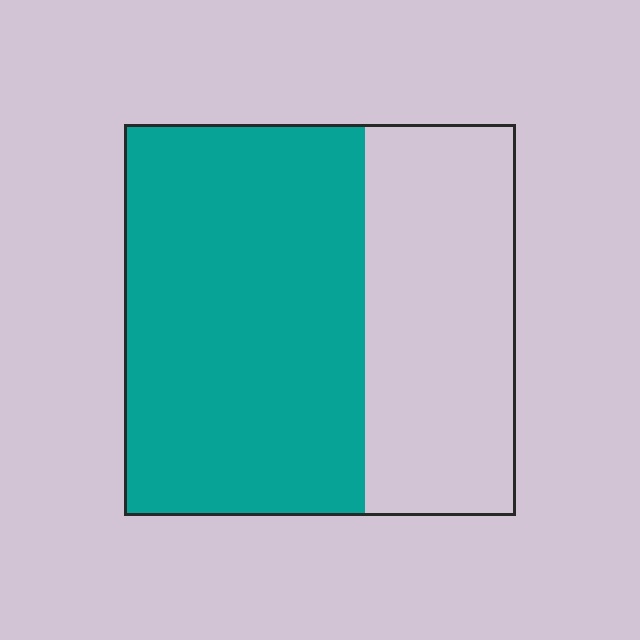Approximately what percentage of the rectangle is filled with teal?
Approximately 60%.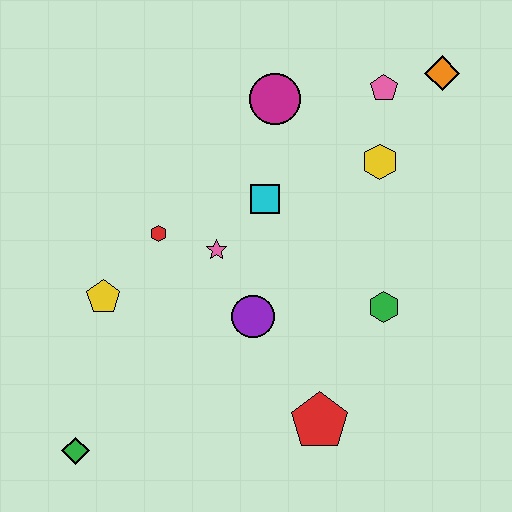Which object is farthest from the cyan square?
The green diamond is farthest from the cyan square.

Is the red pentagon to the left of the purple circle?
No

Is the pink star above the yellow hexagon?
No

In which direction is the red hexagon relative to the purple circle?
The red hexagon is to the left of the purple circle.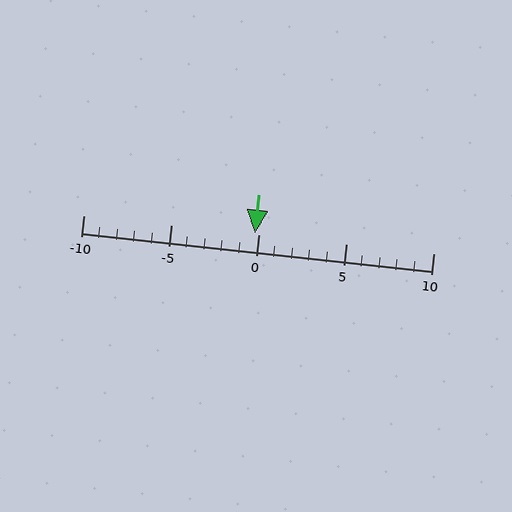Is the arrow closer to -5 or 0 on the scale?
The arrow is closer to 0.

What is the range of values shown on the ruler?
The ruler shows values from -10 to 10.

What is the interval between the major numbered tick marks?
The major tick marks are spaced 5 units apart.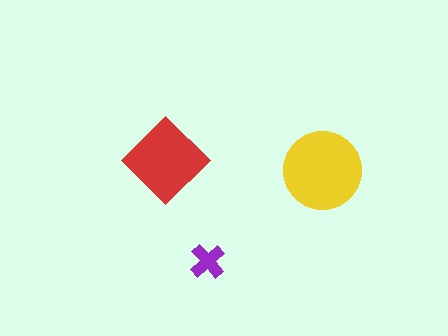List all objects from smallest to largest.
The purple cross, the red diamond, the yellow circle.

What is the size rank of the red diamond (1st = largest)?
2nd.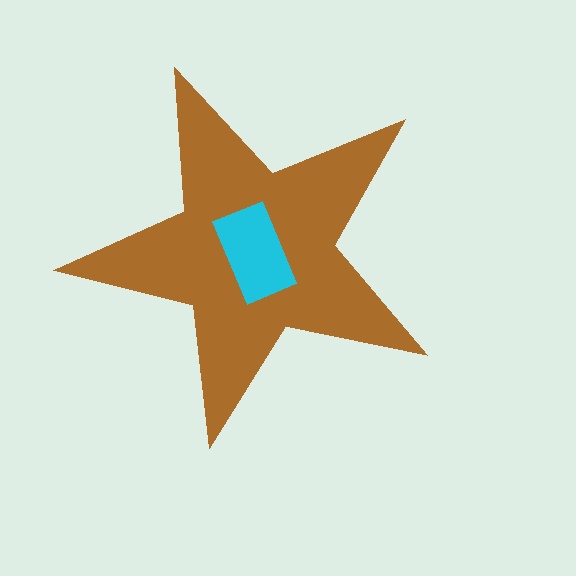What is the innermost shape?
The cyan rectangle.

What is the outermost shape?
The brown star.